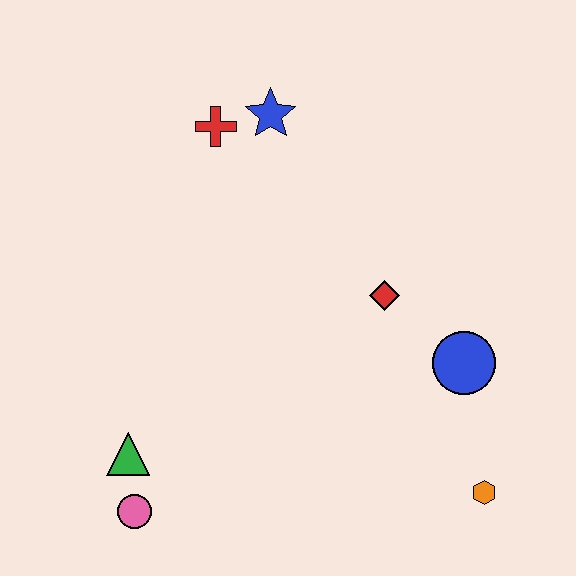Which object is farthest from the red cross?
The orange hexagon is farthest from the red cross.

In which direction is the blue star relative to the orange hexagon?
The blue star is above the orange hexagon.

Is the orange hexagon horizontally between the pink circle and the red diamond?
No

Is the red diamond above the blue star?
No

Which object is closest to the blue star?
The red cross is closest to the blue star.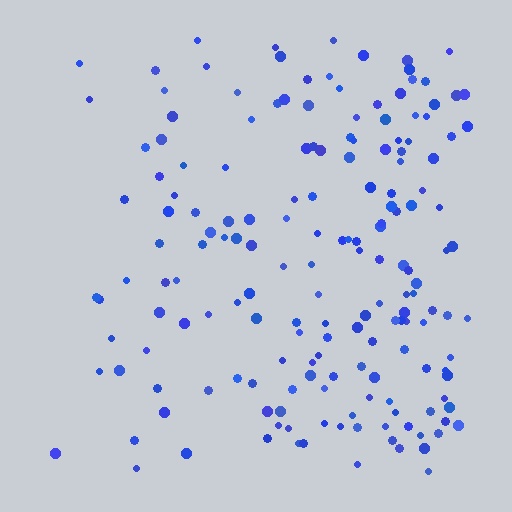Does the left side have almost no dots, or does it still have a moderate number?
Still a moderate number, just noticeably fewer than the right.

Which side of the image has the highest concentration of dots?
The right.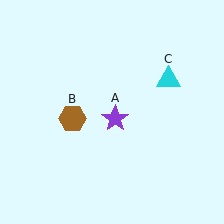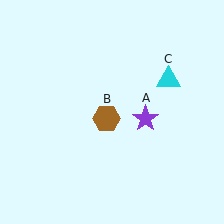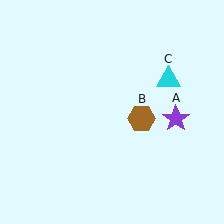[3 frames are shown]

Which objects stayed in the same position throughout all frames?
Cyan triangle (object C) remained stationary.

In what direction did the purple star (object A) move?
The purple star (object A) moved right.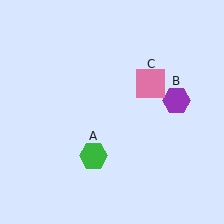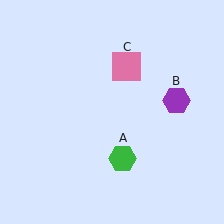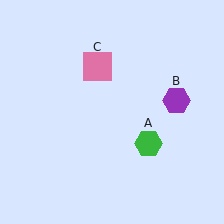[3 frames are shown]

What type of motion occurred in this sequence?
The green hexagon (object A), pink square (object C) rotated counterclockwise around the center of the scene.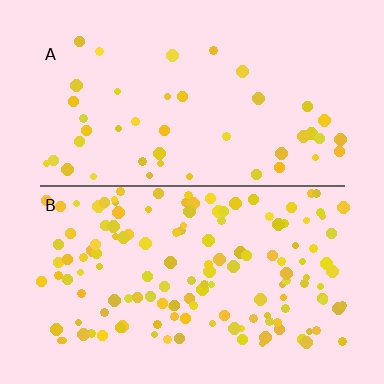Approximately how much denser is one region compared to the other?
Approximately 3.2× — region B over region A.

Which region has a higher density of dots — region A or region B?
B (the bottom).